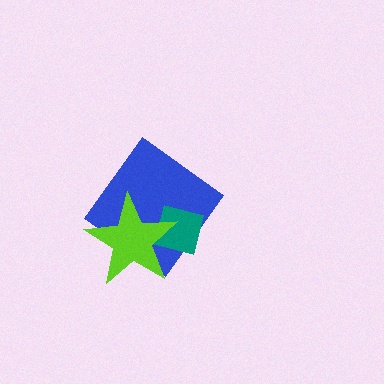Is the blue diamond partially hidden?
Yes, it is partially covered by another shape.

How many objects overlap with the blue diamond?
2 objects overlap with the blue diamond.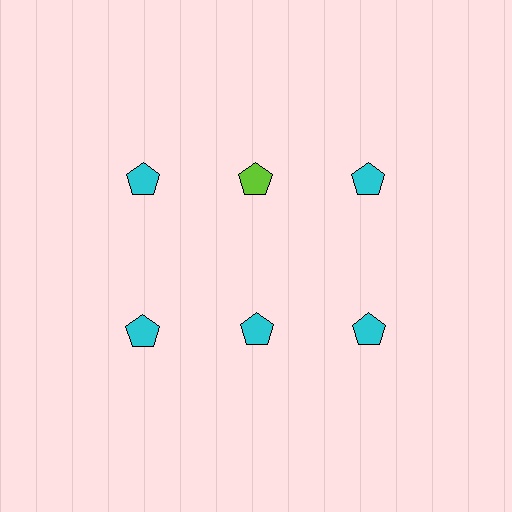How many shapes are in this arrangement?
There are 6 shapes arranged in a grid pattern.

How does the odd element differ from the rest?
It has a different color: lime instead of cyan.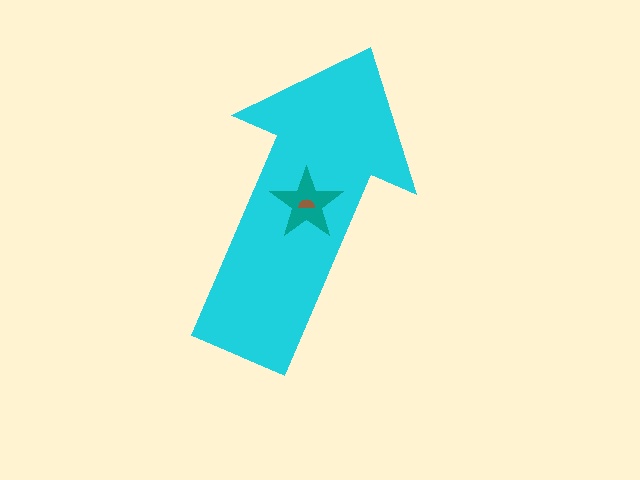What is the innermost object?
The brown semicircle.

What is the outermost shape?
The cyan arrow.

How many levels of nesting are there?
3.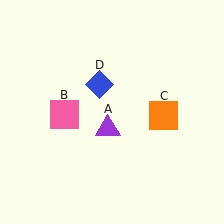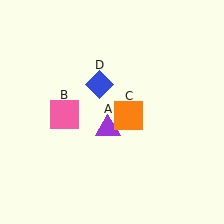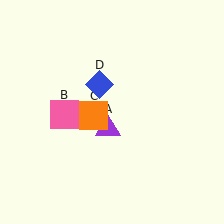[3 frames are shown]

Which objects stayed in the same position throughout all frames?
Purple triangle (object A) and pink square (object B) and blue diamond (object D) remained stationary.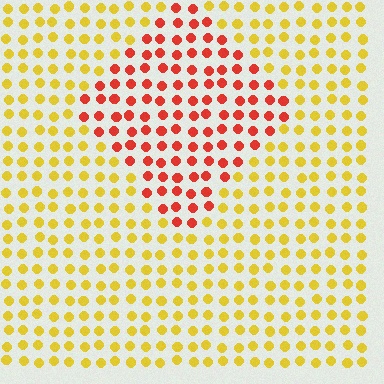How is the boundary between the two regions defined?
The boundary is defined purely by a slight shift in hue (about 50 degrees). Spacing, size, and orientation are identical on both sides.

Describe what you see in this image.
The image is filled with small yellow elements in a uniform arrangement. A diamond-shaped region is visible where the elements are tinted to a slightly different hue, forming a subtle color boundary.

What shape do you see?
I see a diamond.